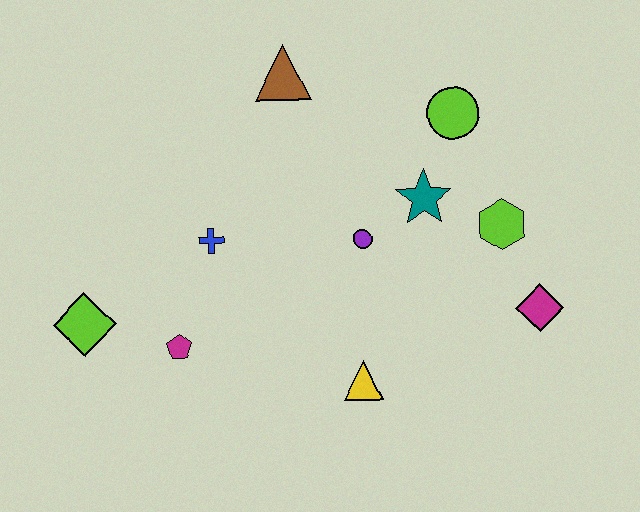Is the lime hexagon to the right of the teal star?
Yes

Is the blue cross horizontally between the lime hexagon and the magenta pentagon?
Yes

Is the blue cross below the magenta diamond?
No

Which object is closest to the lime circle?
The teal star is closest to the lime circle.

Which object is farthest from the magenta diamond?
The lime diamond is farthest from the magenta diamond.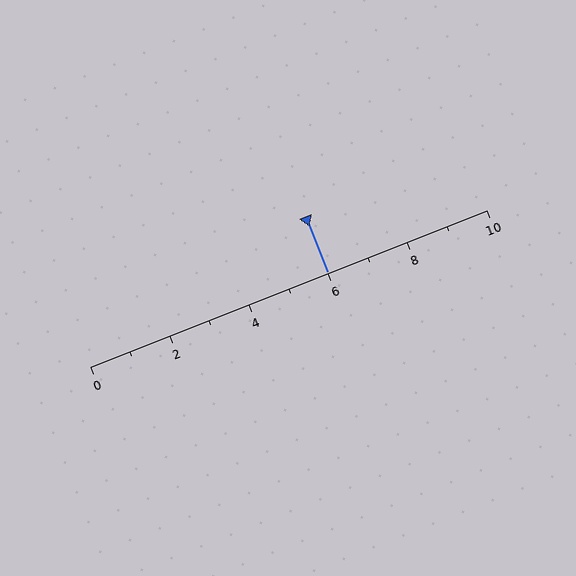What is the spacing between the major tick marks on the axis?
The major ticks are spaced 2 apart.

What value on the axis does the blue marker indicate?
The marker indicates approximately 6.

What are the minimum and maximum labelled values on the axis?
The axis runs from 0 to 10.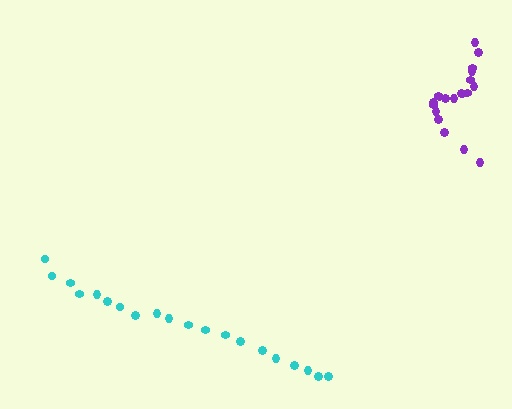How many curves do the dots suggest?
There are 2 distinct paths.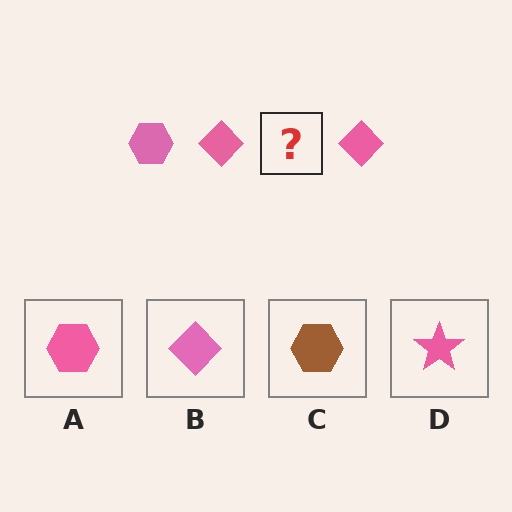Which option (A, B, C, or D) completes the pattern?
A.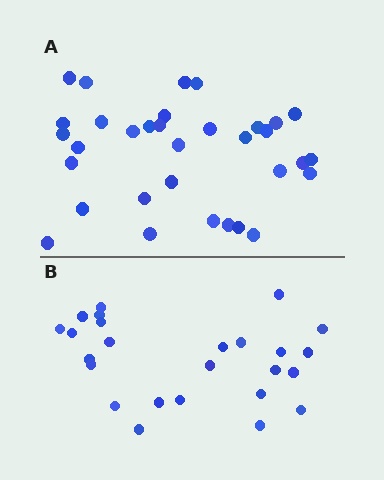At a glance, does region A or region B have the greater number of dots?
Region A (the top region) has more dots.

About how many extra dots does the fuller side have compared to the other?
Region A has roughly 8 or so more dots than region B.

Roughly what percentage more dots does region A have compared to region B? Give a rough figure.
About 30% more.